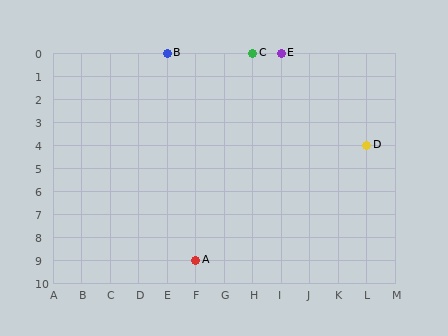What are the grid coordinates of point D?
Point D is at grid coordinates (L, 4).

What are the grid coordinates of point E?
Point E is at grid coordinates (I, 0).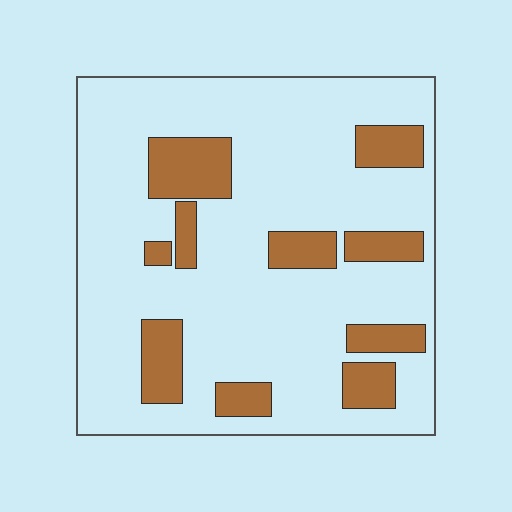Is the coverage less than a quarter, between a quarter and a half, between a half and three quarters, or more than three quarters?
Less than a quarter.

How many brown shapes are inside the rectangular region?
10.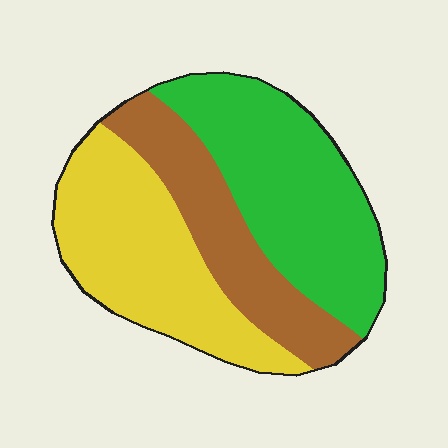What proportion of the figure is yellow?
Yellow takes up about three eighths (3/8) of the figure.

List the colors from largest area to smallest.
From largest to smallest: green, yellow, brown.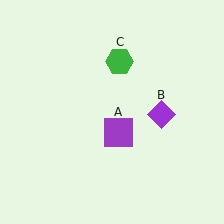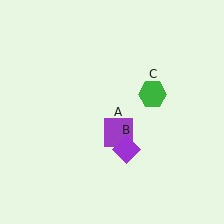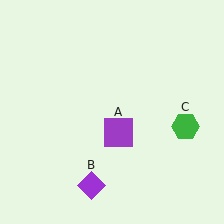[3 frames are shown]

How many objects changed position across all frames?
2 objects changed position: purple diamond (object B), green hexagon (object C).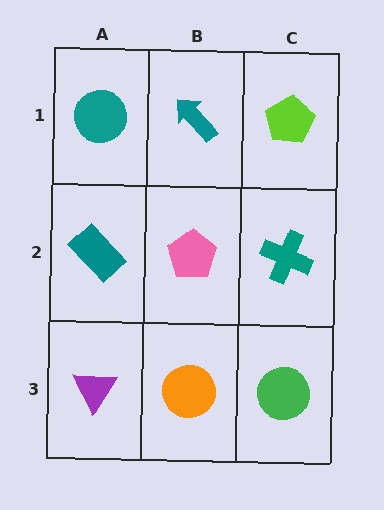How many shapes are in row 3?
3 shapes.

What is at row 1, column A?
A teal circle.